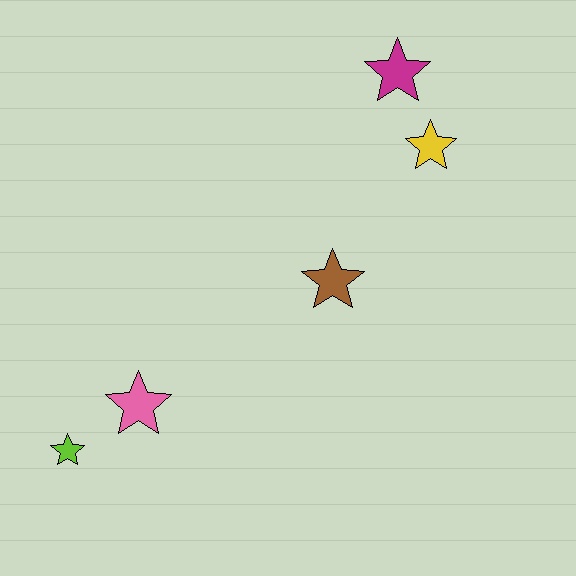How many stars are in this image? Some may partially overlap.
There are 5 stars.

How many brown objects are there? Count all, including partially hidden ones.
There is 1 brown object.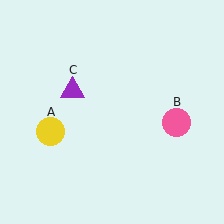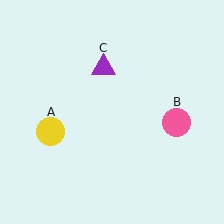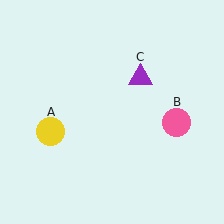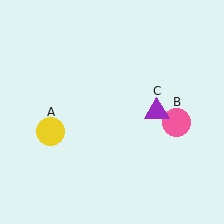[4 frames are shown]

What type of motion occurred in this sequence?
The purple triangle (object C) rotated clockwise around the center of the scene.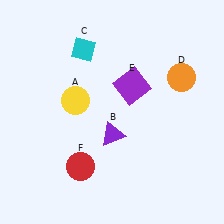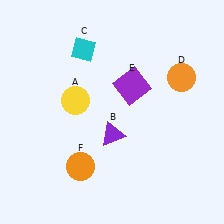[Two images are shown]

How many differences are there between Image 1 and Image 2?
There is 1 difference between the two images.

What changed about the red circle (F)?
In Image 1, F is red. In Image 2, it changed to orange.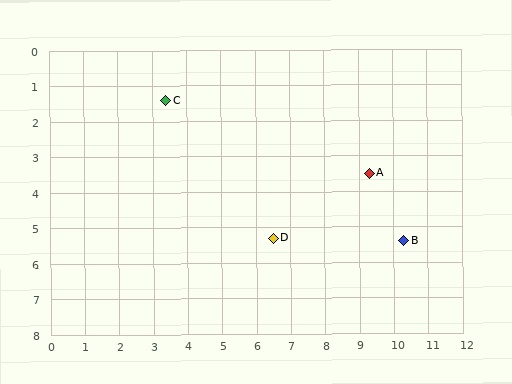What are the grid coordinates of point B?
Point B is at approximately (10.3, 5.4).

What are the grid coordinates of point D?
Point D is at approximately (6.5, 5.3).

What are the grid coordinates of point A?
Point A is at approximately (9.3, 3.5).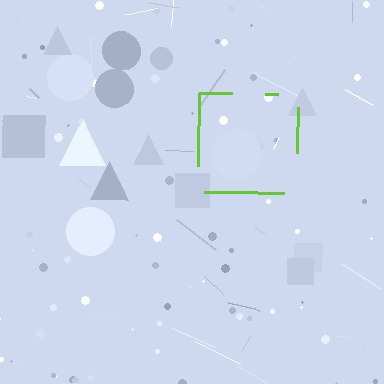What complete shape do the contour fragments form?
The contour fragments form a square.